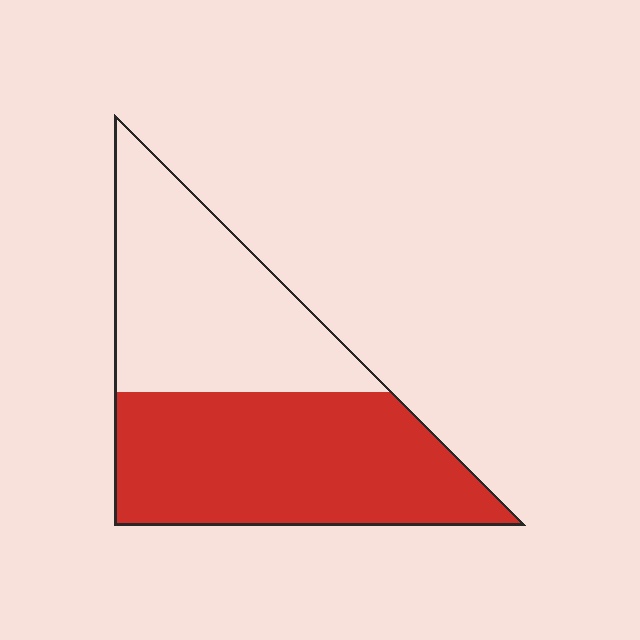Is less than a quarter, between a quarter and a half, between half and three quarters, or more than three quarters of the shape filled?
Between half and three quarters.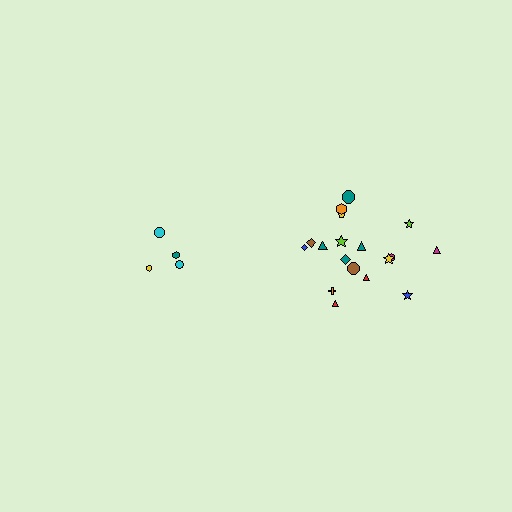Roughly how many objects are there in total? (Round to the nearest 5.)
Roughly 20 objects in total.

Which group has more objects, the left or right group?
The right group.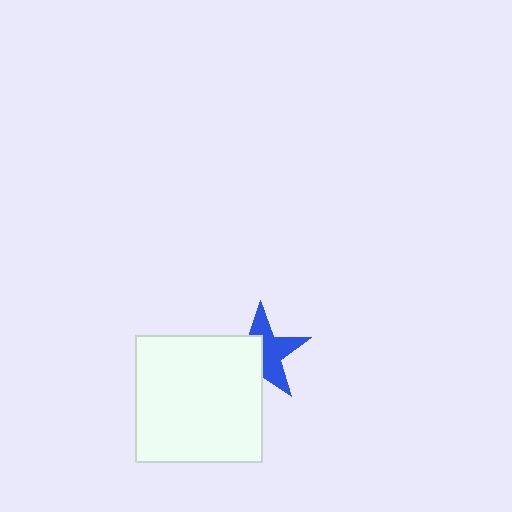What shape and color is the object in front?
The object in front is a white square.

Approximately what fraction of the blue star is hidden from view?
Roughly 47% of the blue star is hidden behind the white square.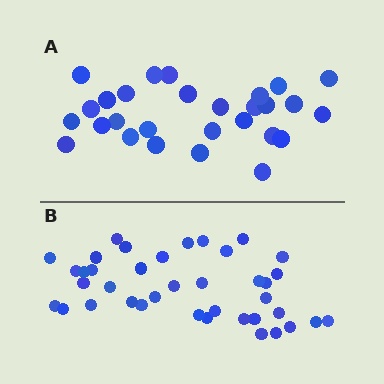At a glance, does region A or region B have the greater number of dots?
Region B (the bottom region) has more dots.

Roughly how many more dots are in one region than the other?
Region B has roughly 12 or so more dots than region A.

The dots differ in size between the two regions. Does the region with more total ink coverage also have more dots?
No. Region A has more total ink coverage because its dots are larger, but region B actually contains more individual dots. Total area can be misleading — the number of items is what matters here.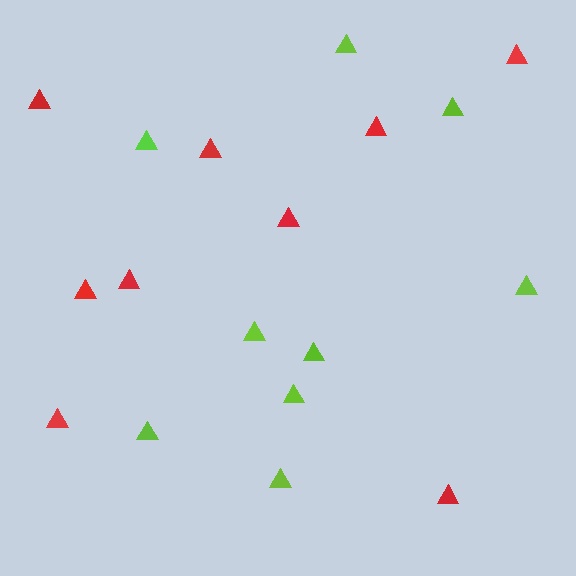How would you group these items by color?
There are 2 groups: one group of red triangles (9) and one group of lime triangles (9).